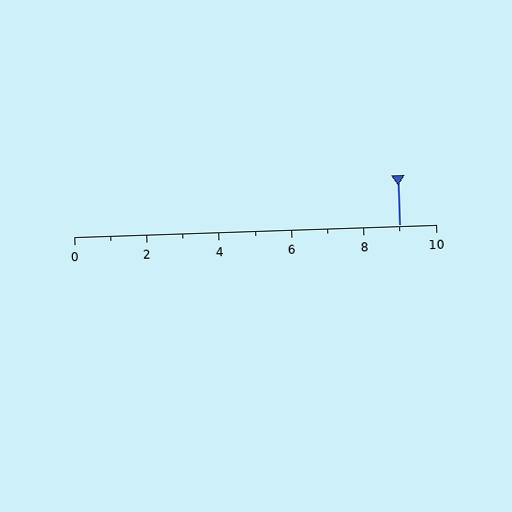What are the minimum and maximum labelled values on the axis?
The axis runs from 0 to 10.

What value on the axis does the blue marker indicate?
The marker indicates approximately 9.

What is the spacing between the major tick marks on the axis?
The major ticks are spaced 2 apart.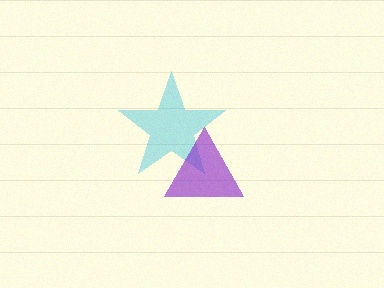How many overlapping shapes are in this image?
There are 2 overlapping shapes in the image.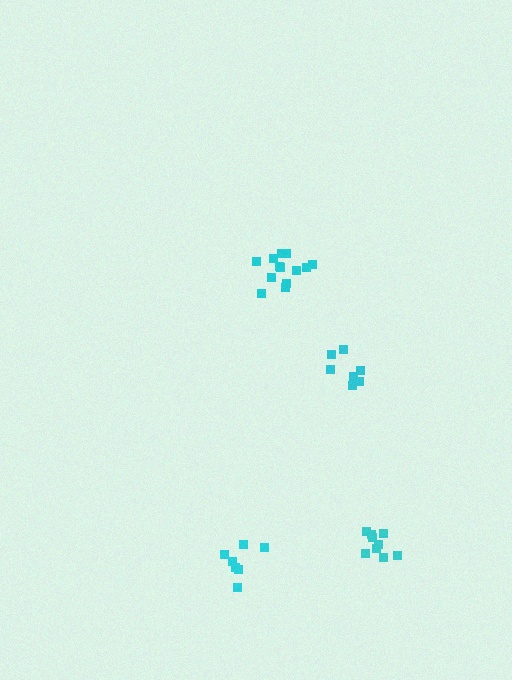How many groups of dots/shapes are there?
There are 4 groups.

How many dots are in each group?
Group 1: 13 dots, Group 2: 9 dots, Group 3: 7 dots, Group 4: 7 dots (36 total).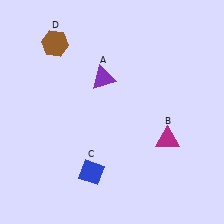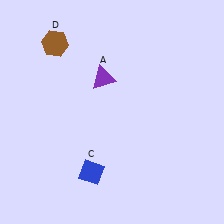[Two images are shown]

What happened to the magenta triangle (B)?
The magenta triangle (B) was removed in Image 2. It was in the bottom-right area of Image 1.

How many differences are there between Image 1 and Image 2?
There is 1 difference between the two images.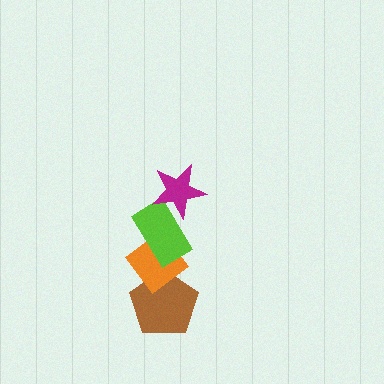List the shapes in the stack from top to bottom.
From top to bottom: the magenta star, the lime rectangle, the orange diamond, the brown pentagon.